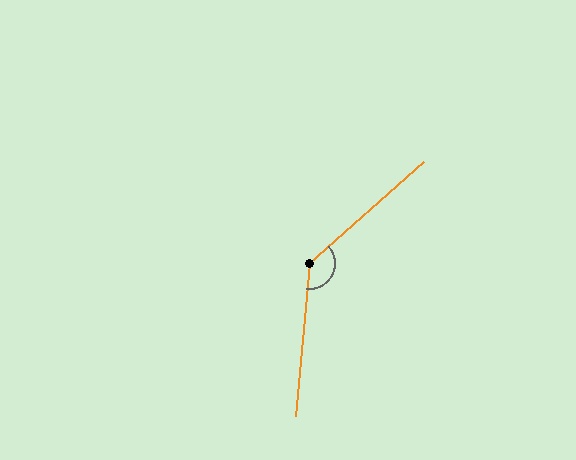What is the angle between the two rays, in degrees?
Approximately 137 degrees.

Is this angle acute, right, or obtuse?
It is obtuse.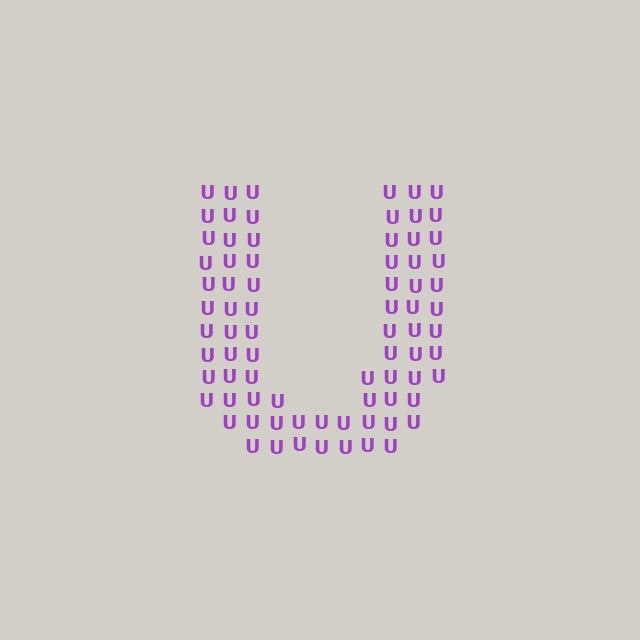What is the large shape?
The large shape is the letter U.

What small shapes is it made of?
It is made of small letter U's.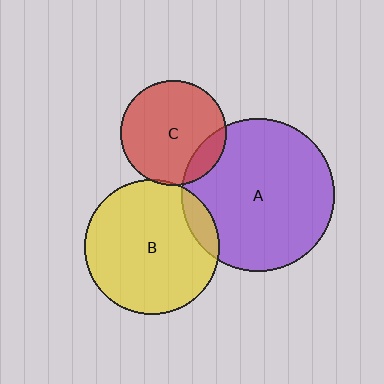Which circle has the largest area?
Circle A (purple).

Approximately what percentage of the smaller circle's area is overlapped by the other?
Approximately 5%.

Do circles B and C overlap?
Yes.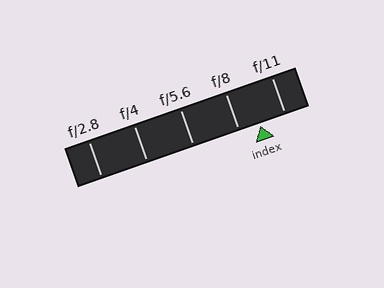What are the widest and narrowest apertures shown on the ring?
The widest aperture shown is f/2.8 and the narrowest is f/11.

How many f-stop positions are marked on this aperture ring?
There are 5 f-stop positions marked.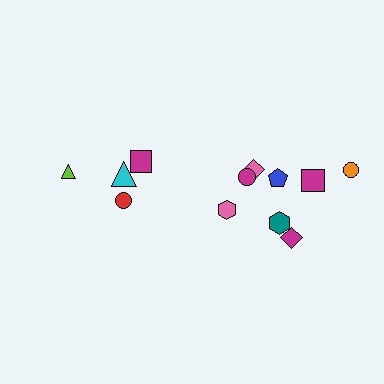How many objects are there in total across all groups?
There are 12 objects.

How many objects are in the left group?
There are 4 objects.